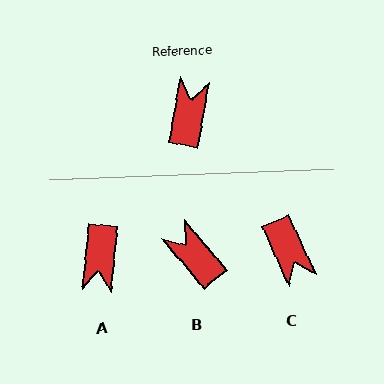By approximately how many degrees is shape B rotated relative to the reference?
Approximately 51 degrees counter-clockwise.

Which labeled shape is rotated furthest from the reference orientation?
A, about 175 degrees away.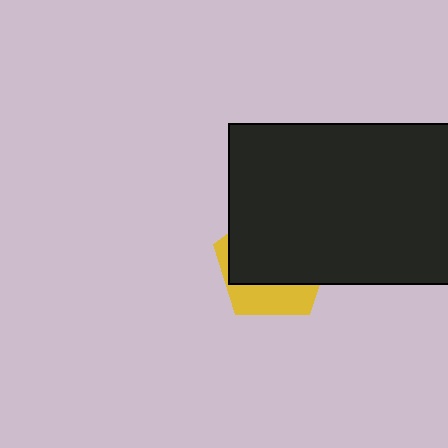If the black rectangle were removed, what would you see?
You would see the complete yellow pentagon.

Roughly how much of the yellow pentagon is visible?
A small part of it is visible (roughly 31%).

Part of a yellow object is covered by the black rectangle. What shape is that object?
It is a pentagon.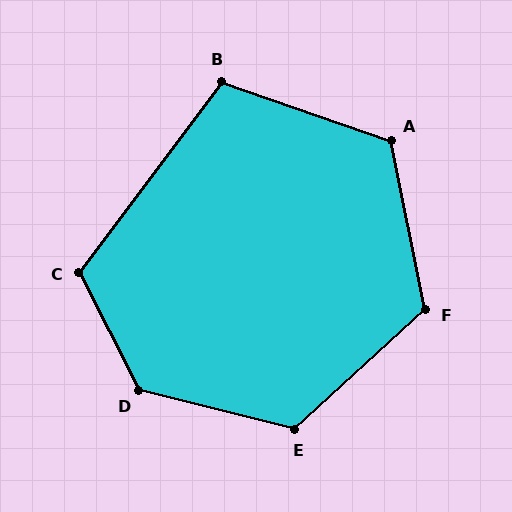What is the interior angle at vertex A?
Approximately 121 degrees (obtuse).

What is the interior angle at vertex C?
Approximately 116 degrees (obtuse).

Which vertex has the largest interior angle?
D, at approximately 131 degrees.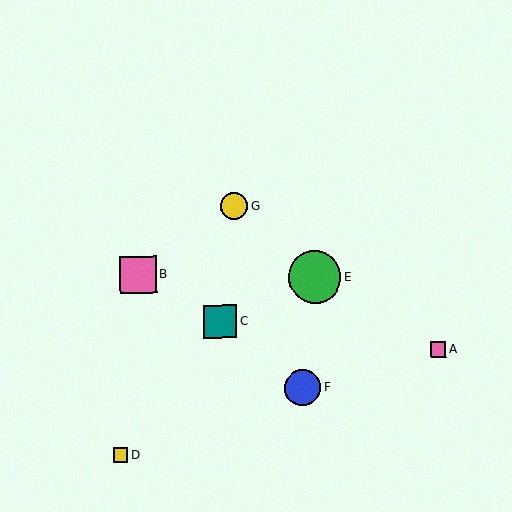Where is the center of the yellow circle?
The center of the yellow circle is at (234, 206).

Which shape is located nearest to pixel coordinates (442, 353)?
The pink square (labeled A) at (438, 350) is nearest to that location.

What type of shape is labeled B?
Shape B is a pink square.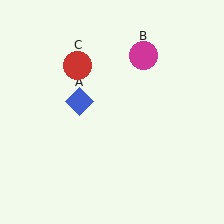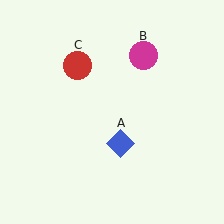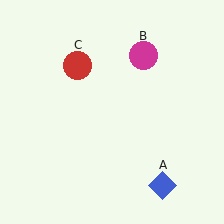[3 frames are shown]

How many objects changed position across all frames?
1 object changed position: blue diamond (object A).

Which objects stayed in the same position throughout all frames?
Magenta circle (object B) and red circle (object C) remained stationary.